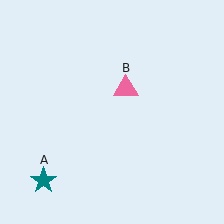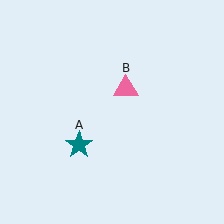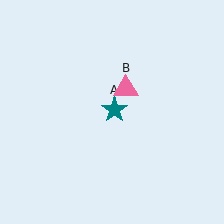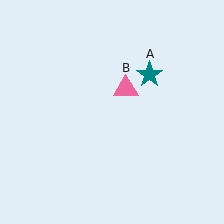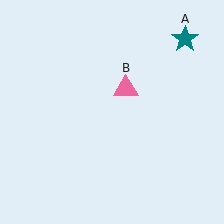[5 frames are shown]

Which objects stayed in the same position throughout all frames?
Pink triangle (object B) remained stationary.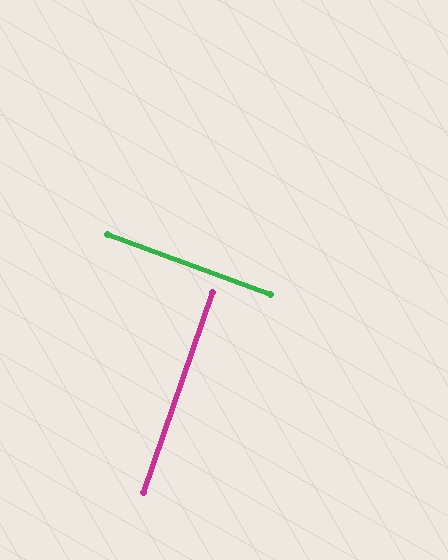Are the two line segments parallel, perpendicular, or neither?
Perpendicular — they meet at approximately 89°.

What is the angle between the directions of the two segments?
Approximately 89 degrees.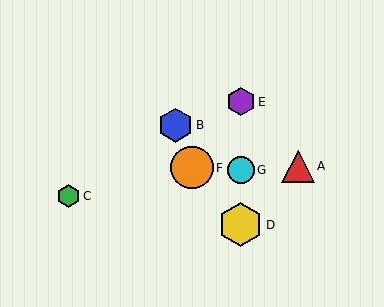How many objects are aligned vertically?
3 objects (D, E, G) are aligned vertically.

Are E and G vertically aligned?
Yes, both are at x≈241.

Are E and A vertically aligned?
No, E is at x≈241 and A is at x≈298.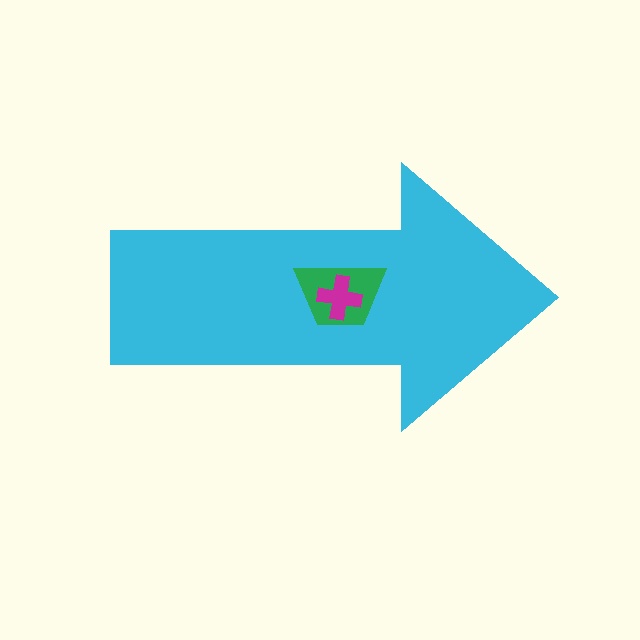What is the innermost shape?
The magenta cross.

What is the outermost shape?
The cyan arrow.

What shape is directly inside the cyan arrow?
The green trapezoid.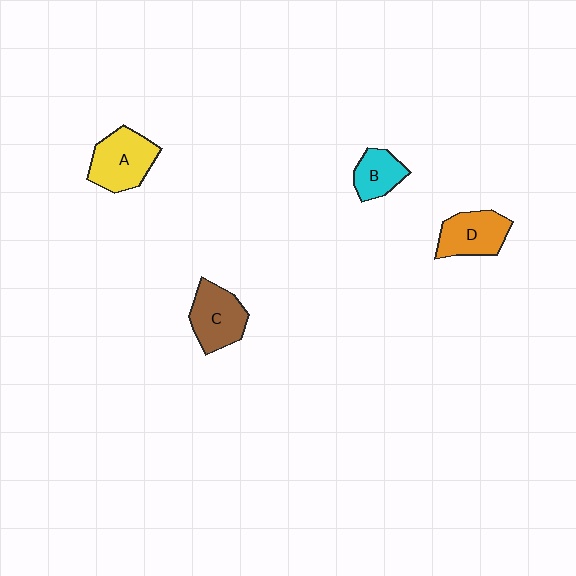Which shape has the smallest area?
Shape B (cyan).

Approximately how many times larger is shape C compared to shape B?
Approximately 1.5 times.